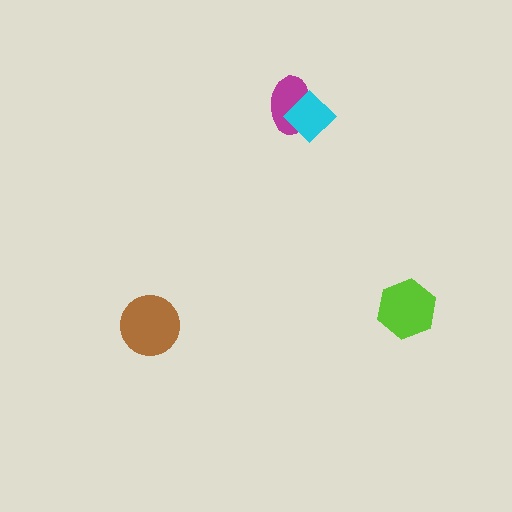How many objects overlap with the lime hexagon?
0 objects overlap with the lime hexagon.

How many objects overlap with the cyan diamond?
1 object overlaps with the cyan diamond.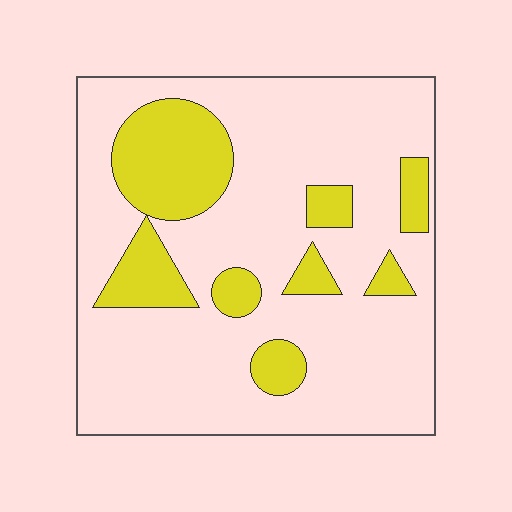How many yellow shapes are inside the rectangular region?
8.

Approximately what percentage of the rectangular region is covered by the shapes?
Approximately 20%.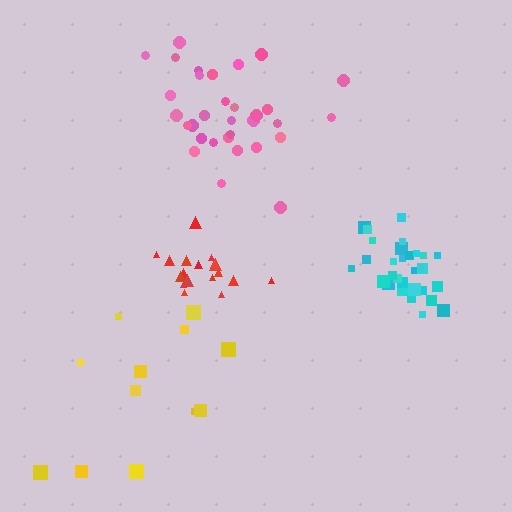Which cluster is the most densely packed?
Cyan.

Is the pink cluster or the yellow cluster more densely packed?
Pink.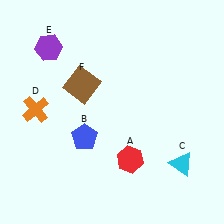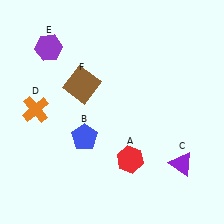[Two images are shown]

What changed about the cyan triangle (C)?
In Image 1, C is cyan. In Image 2, it changed to purple.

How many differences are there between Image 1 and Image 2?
There is 1 difference between the two images.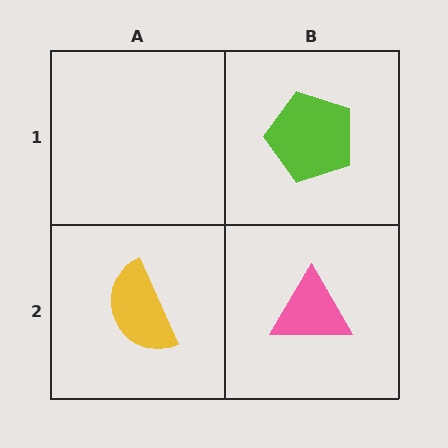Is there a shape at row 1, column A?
No, that cell is empty.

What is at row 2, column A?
A yellow semicircle.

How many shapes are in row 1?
1 shape.